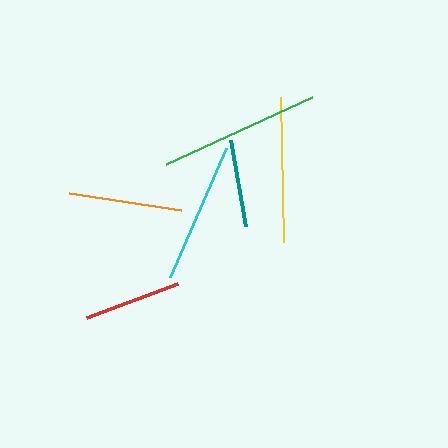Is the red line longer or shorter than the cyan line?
The cyan line is longer than the red line.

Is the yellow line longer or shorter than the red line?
The yellow line is longer than the red line.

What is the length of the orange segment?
The orange segment is approximately 113 pixels long.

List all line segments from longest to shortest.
From longest to shortest: green, yellow, cyan, orange, red, teal.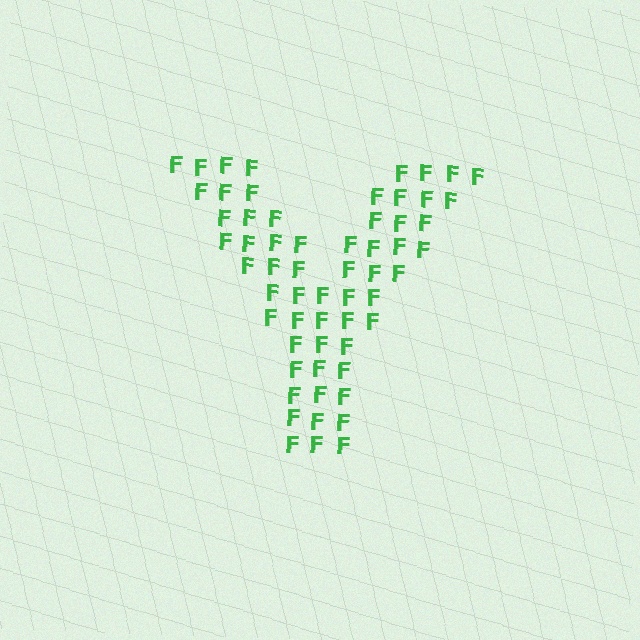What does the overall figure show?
The overall figure shows the letter Y.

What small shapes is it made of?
It is made of small letter F's.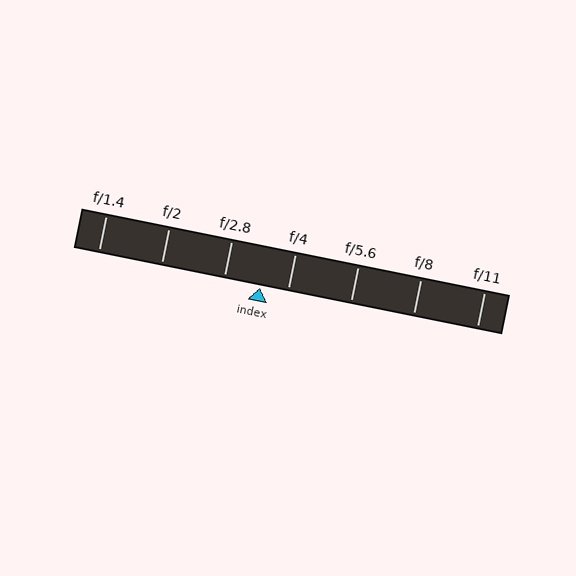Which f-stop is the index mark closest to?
The index mark is closest to f/4.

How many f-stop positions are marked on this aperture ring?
There are 7 f-stop positions marked.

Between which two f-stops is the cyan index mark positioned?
The index mark is between f/2.8 and f/4.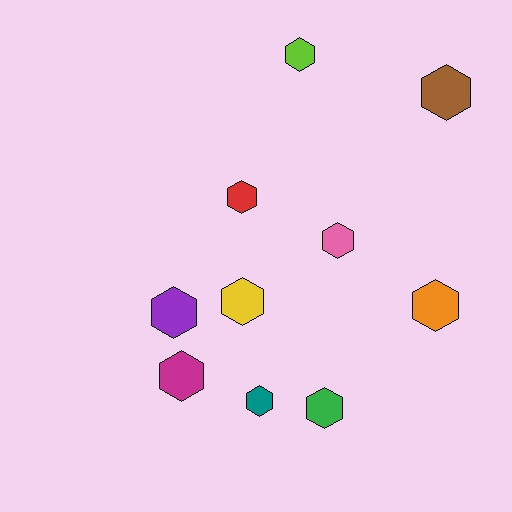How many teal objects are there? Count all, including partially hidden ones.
There is 1 teal object.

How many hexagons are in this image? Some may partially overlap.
There are 10 hexagons.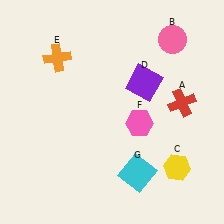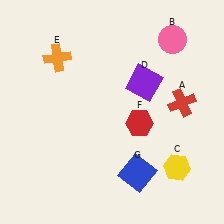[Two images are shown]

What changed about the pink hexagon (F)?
In Image 1, F is pink. In Image 2, it changed to red.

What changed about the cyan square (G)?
In Image 1, G is cyan. In Image 2, it changed to blue.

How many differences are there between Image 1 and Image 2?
There are 2 differences between the two images.